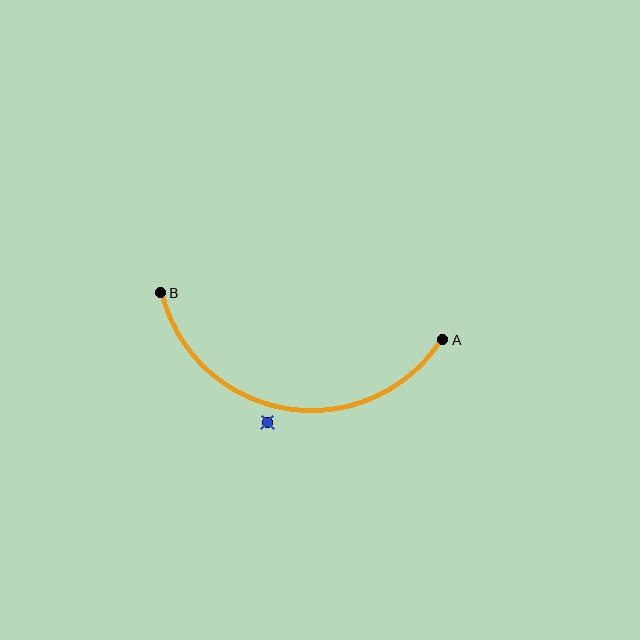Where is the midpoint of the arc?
The arc midpoint is the point on the curve farthest from the straight line joining A and B. It sits below that line.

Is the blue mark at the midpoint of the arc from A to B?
No — the blue mark does not lie on the arc at all. It sits slightly outside the curve.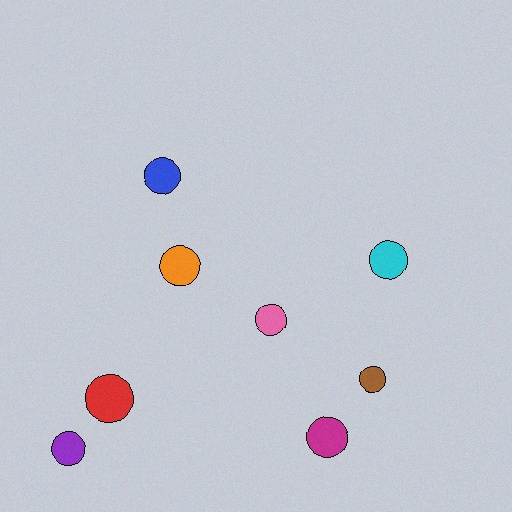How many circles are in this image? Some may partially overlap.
There are 8 circles.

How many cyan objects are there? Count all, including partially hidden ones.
There is 1 cyan object.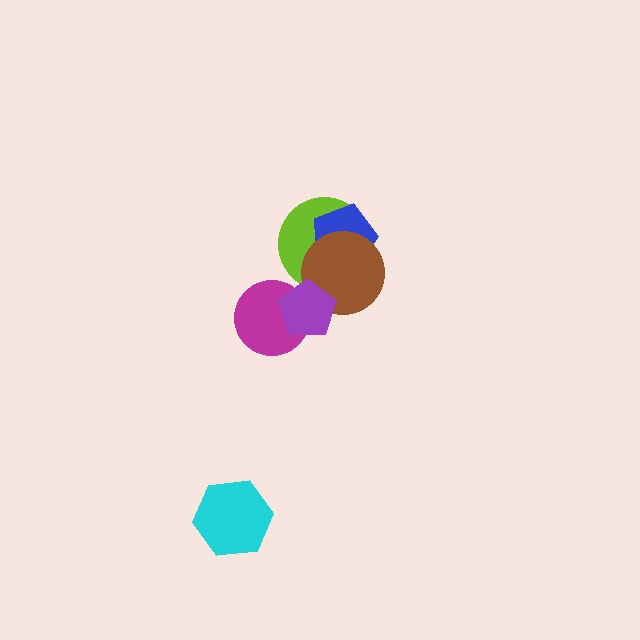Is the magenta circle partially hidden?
Yes, it is partially covered by another shape.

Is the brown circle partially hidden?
Yes, it is partially covered by another shape.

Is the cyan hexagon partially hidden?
No, no other shape covers it.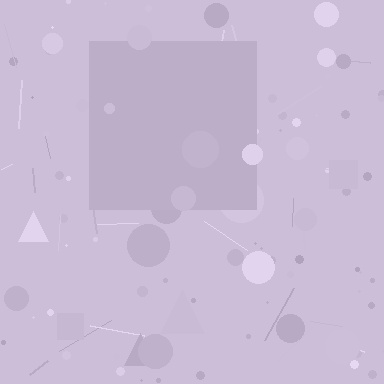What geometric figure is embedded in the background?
A square is embedded in the background.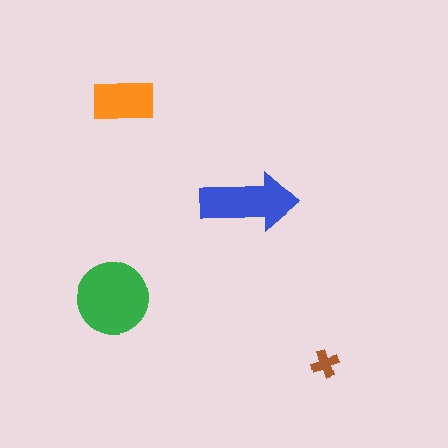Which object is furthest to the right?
The brown cross is rightmost.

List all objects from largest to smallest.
The green circle, the blue arrow, the orange rectangle, the brown cross.